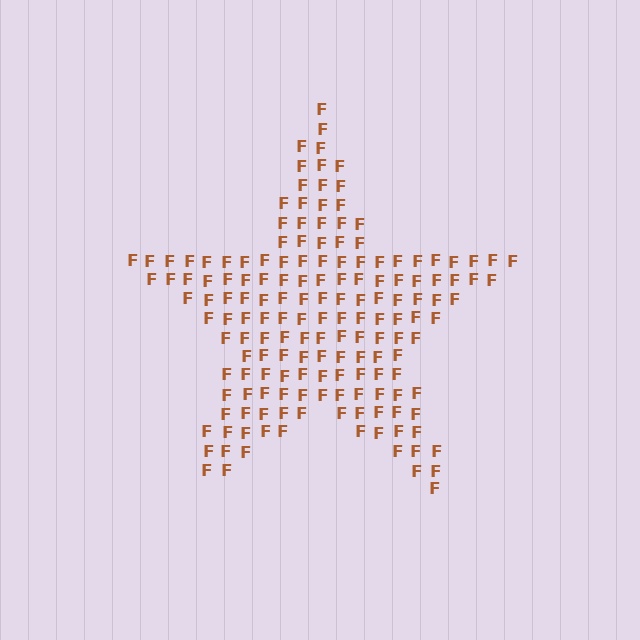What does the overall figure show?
The overall figure shows a star.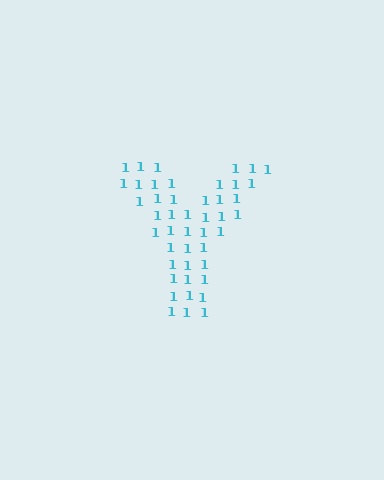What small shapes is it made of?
It is made of small digit 1's.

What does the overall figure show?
The overall figure shows the letter Y.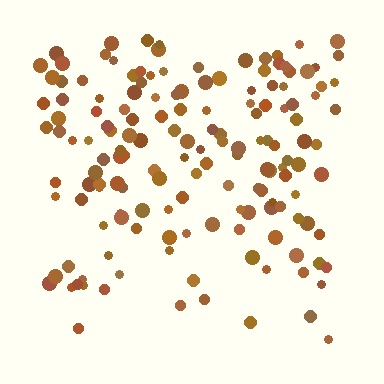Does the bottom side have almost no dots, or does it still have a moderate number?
Still a moderate number, just noticeably fewer than the top.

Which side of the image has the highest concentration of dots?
The top.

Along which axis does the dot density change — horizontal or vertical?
Vertical.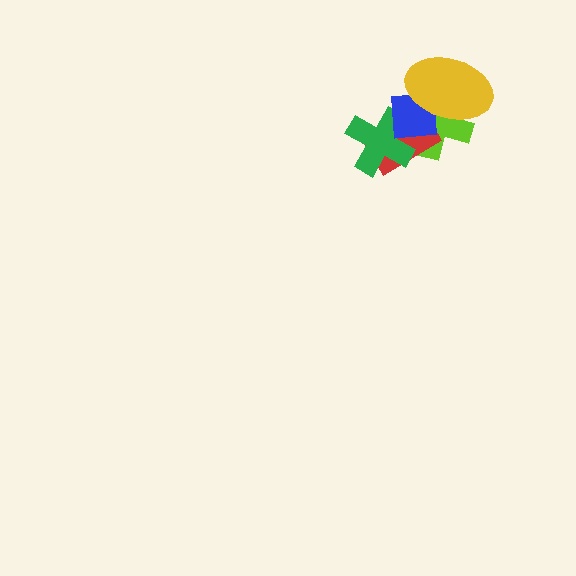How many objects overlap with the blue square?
4 objects overlap with the blue square.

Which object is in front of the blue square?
The yellow ellipse is in front of the blue square.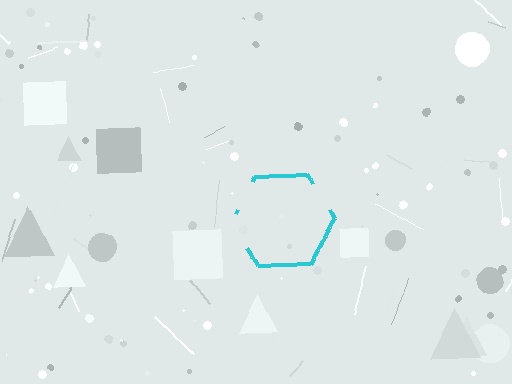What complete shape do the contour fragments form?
The contour fragments form a hexagon.